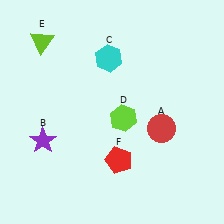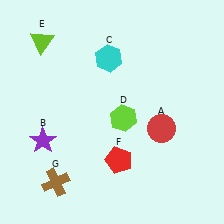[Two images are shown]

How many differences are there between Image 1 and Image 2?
There is 1 difference between the two images.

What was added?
A brown cross (G) was added in Image 2.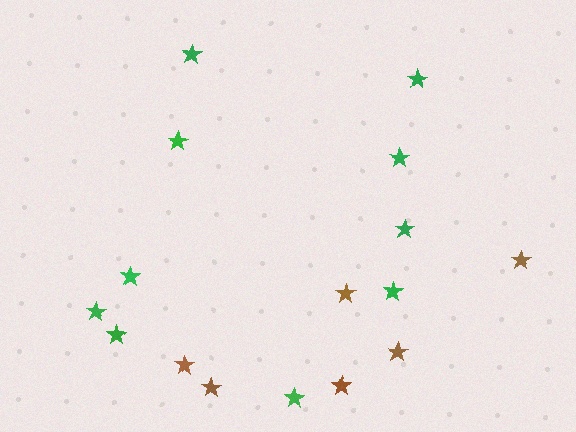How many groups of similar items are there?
There are 2 groups: one group of brown stars (6) and one group of green stars (10).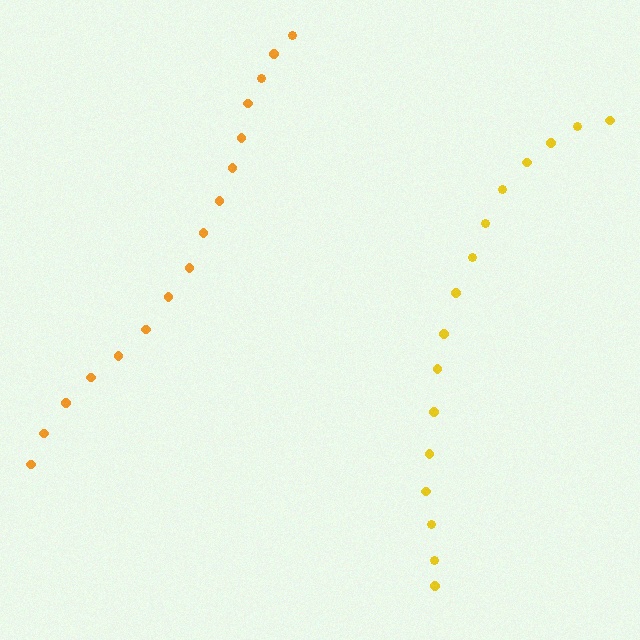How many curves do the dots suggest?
There are 2 distinct paths.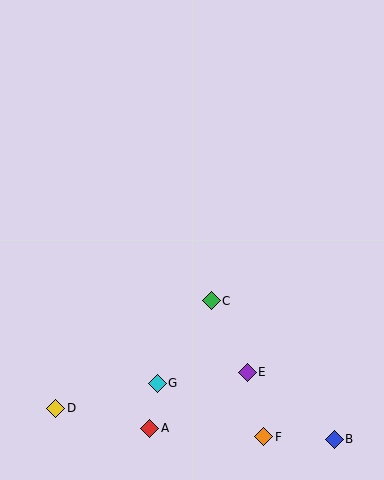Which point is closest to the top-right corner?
Point C is closest to the top-right corner.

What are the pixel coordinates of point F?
Point F is at (264, 437).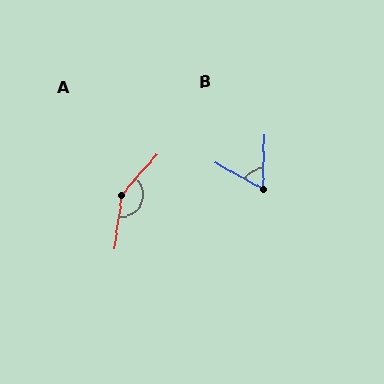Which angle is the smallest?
B, at approximately 63 degrees.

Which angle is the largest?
A, at approximately 147 degrees.